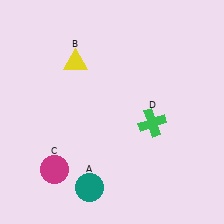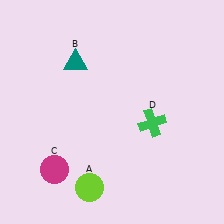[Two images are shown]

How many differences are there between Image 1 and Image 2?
There are 2 differences between the two images.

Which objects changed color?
A changed from teal to lime. B changed from yellow to teal.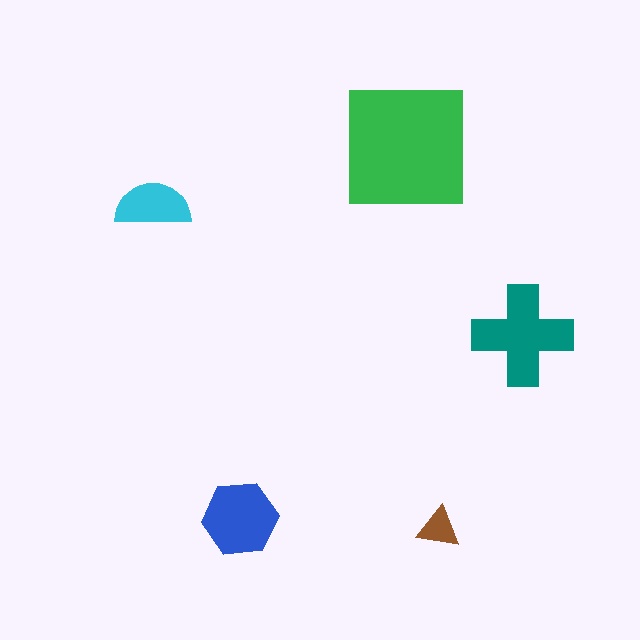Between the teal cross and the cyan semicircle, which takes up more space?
The teal cross.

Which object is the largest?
The green square.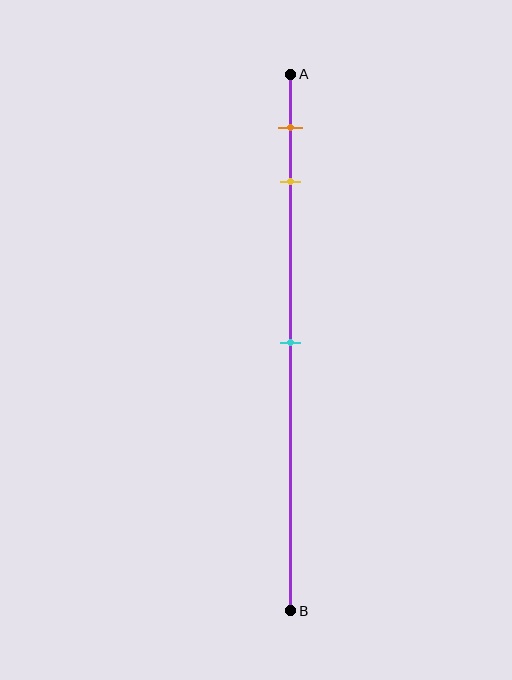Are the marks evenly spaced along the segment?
No, the marks are not evenly spaced.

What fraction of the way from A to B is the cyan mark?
The cyan mark is approximately 50% (0.5) of the way from A to B.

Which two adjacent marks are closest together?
The orange and yellow marks are the closest adjacent pair.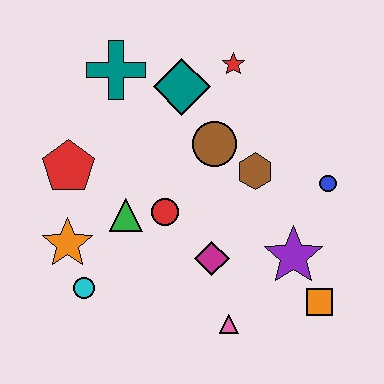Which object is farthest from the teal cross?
The orange square is farthest from the teal cross.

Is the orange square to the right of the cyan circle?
Yes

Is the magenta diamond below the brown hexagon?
Yes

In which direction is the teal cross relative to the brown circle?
The teal cross is to the left of the brown circle.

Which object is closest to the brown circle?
The brown hexagon is closest to the brown circle.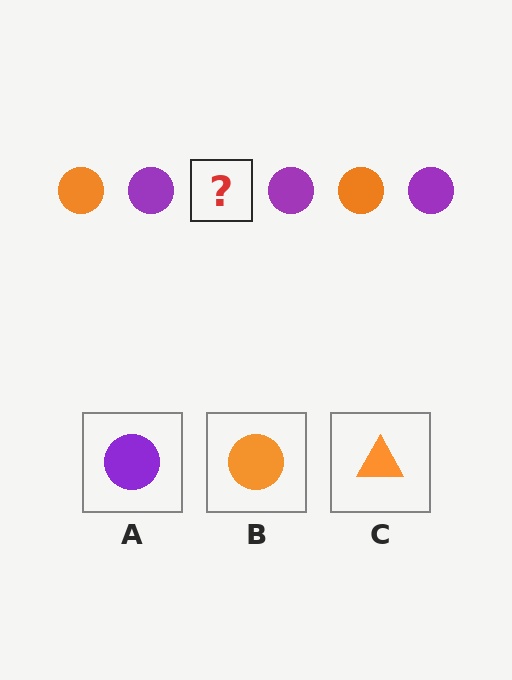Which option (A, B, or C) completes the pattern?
B.